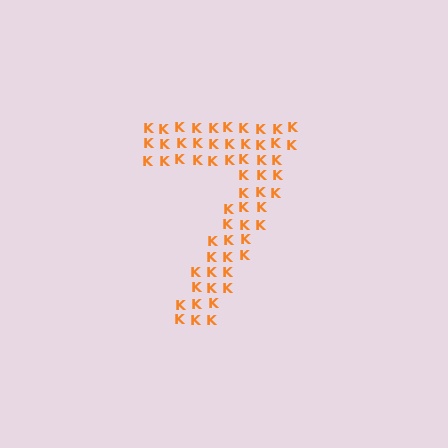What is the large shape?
The large shape is the digit 7.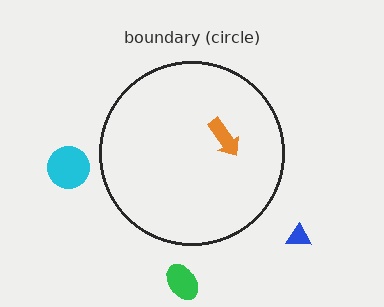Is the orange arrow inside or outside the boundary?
Inside.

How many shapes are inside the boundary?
1 inside, 3 outside.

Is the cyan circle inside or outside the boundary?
Outside.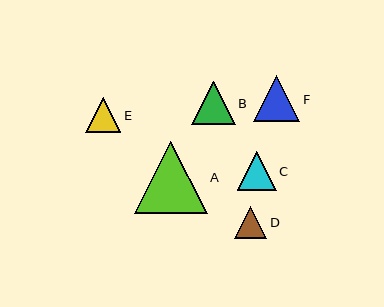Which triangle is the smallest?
Triangle D is the smallest with a size of approximately 32 pixels.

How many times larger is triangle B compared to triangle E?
Triangle B is approximately 1.3 times the size of triangle E.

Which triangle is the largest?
Triangle A is the largest with a size of approximately 72 pixels.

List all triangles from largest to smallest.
From largest to smallest: A, F, B, C, E, D.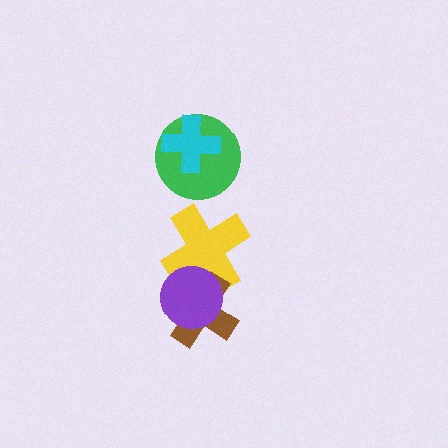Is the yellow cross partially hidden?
Yes, it is partially covered by another shape.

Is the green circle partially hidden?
Yes, it is partially covered by another shape.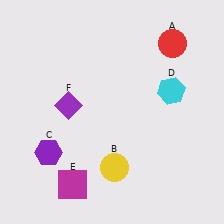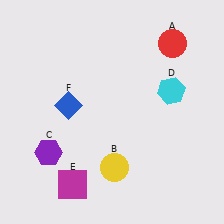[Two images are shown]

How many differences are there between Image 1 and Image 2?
There is 1 difference between the two images.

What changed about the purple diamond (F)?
In Image 1, F is purple. In Image 2, it changed to blue.